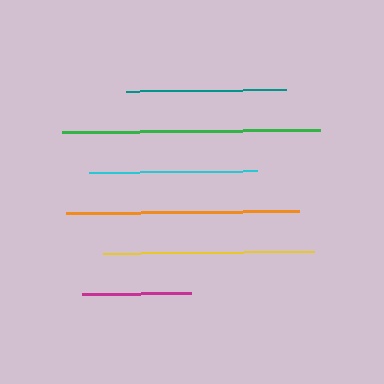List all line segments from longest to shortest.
From longest to shortest: green, orange, yellow, cyan, teal, magenta.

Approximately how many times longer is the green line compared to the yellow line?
The green line is approximately 1.2 times the length of the yellow line.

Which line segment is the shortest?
The magenta line is the shortest at approximately 109 pixels.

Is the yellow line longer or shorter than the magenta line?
The yellow line is longer than the magenta line.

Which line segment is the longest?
The green line is the longest at approximately 258 pixels.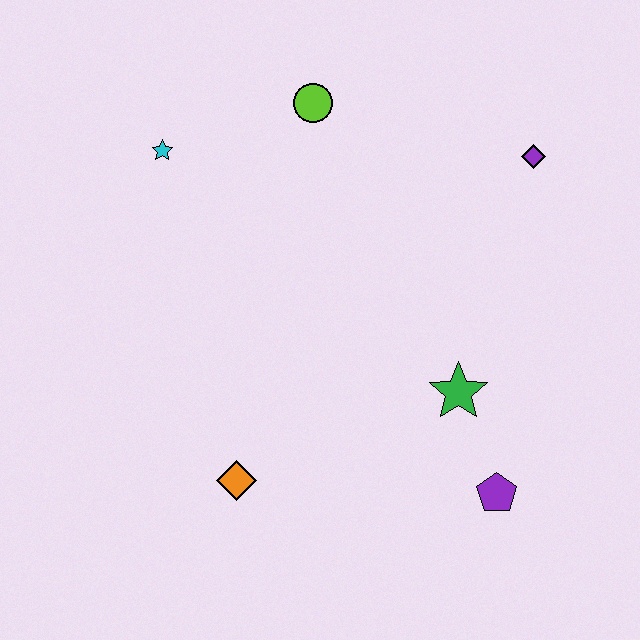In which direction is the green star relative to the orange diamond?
The green star is to the right of the orange diamond.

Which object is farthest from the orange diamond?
The purple diamond is farthest from the orange diamond.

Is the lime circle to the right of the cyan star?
Yes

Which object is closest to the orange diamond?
The green star is closest to the orange diamond.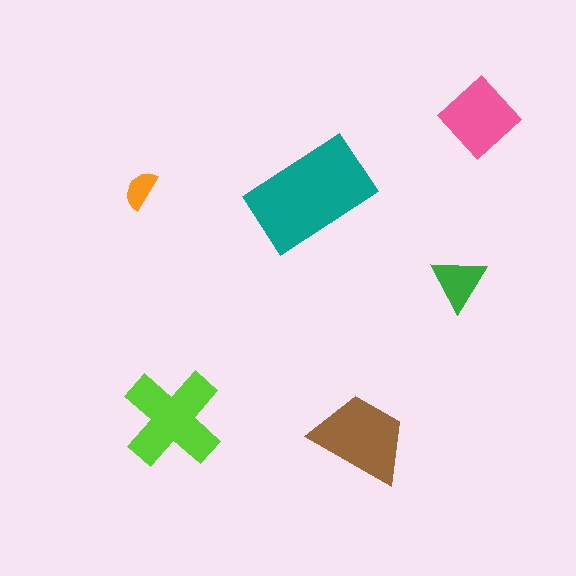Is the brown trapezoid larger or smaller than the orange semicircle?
Larger.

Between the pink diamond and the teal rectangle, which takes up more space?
The teal rectangle.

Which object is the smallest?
The orange semicircle.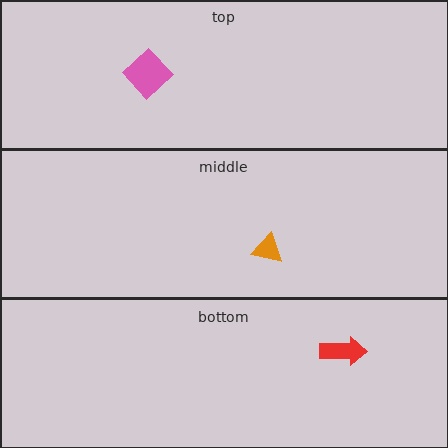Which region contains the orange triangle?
The middle region.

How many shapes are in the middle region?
1.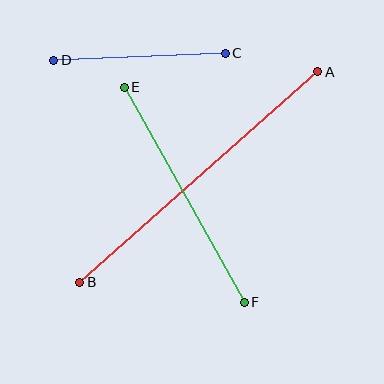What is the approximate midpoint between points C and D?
The midpoint is at approximately (140, 57) pixels.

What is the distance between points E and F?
The distance is approximately 246 pixels.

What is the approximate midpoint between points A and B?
The midpoint is at approximately (199, 177) pixels.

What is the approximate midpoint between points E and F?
The midpoint is at approximately (184, 195) pixels.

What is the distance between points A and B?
The distance is approximately 318 pixels.